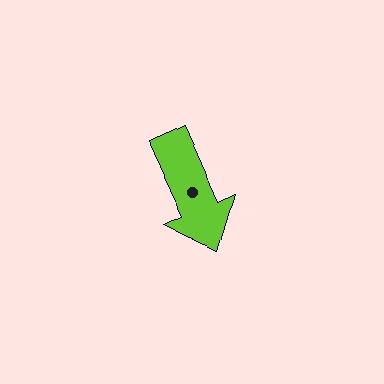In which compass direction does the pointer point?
Southeast.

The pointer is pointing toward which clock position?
Roughly 5 o'clock.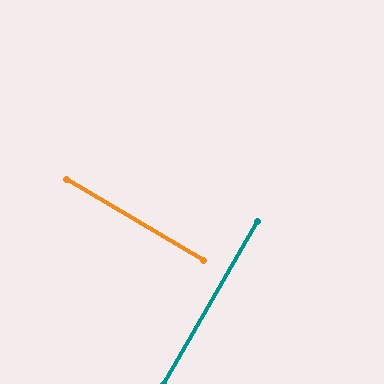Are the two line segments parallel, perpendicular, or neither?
Perpendicular — they meet at approximately 90°.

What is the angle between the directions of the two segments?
Approximately 90 degrees.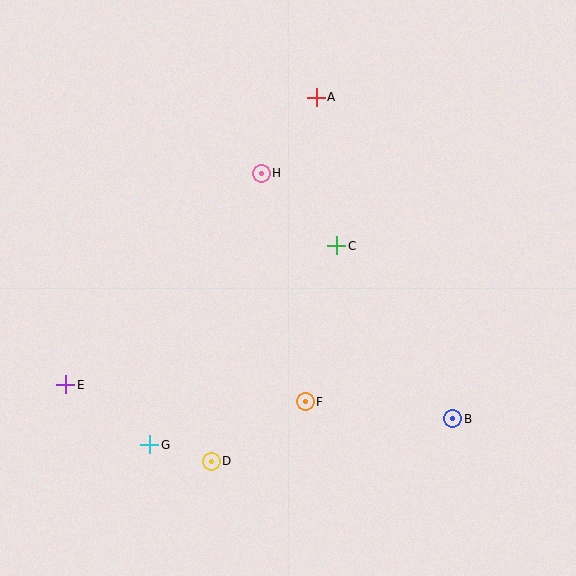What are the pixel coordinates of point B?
Point B is at (453, 419).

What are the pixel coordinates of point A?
Point A is at (316, 97).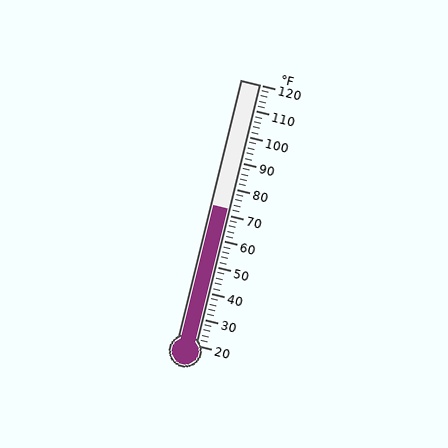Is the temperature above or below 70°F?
The temperature is above 70°F.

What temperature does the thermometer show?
The thermometer shows approximately 72°F.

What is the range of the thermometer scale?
The thermometer scale ranges from 20°F to 120°F.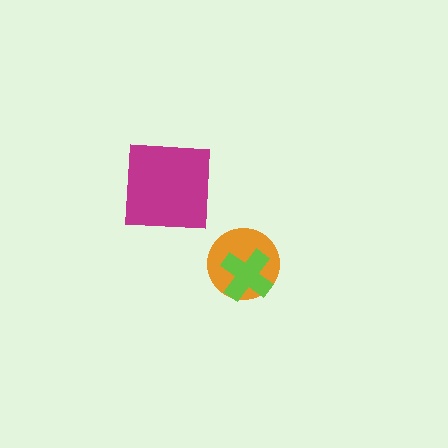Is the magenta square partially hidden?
No, no other shape covers it.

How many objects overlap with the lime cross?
1 object overlaps with the lime cross.